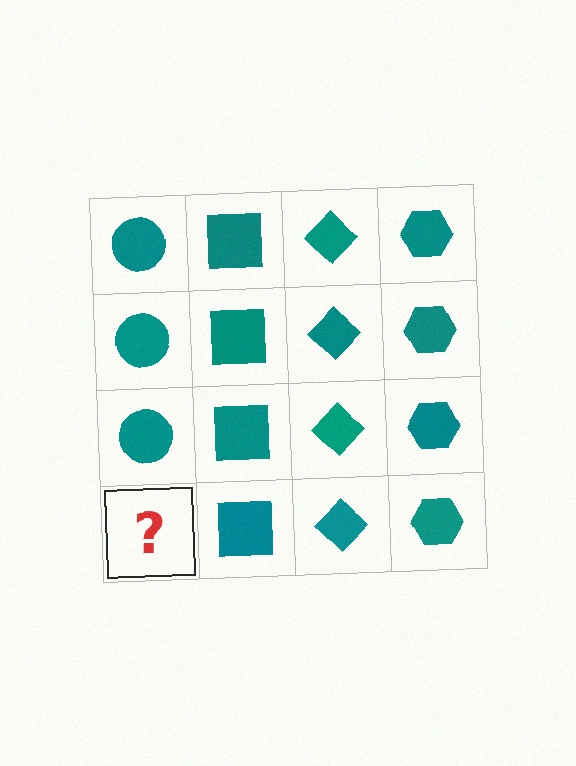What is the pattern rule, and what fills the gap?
The rule is that each column has a consistent shape. The gap should be filled with a teal circle.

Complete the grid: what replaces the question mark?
The question mark should be replaced with a teal circle.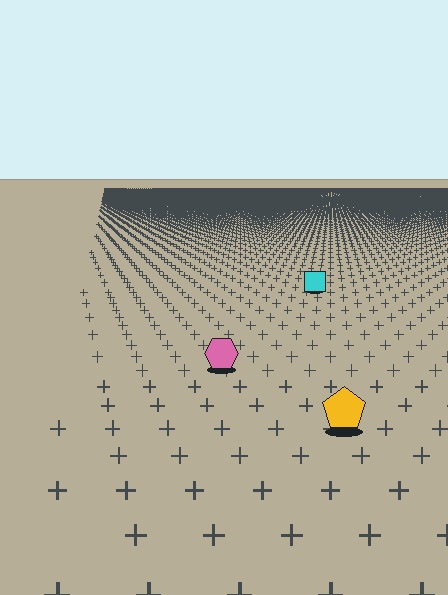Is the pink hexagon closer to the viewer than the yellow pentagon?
No. The yellow pentagon is closer — you can tell from the texture gradient: the ground texture is coarser near it.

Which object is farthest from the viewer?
The cyan square is farthest from the viewer. It appears smaller and the ground texture around it is denser.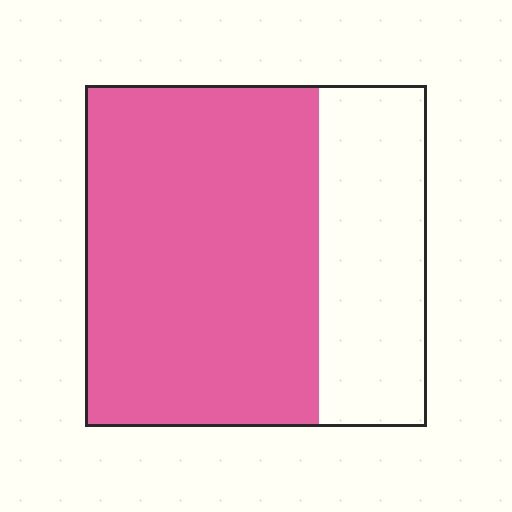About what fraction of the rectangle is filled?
About two thirds (2/3).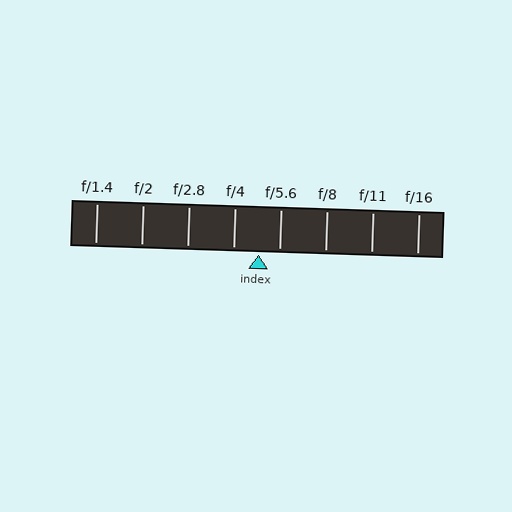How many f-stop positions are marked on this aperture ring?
There are 8 f-stop positions marked.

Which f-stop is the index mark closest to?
The index mark is closest to f/5.6.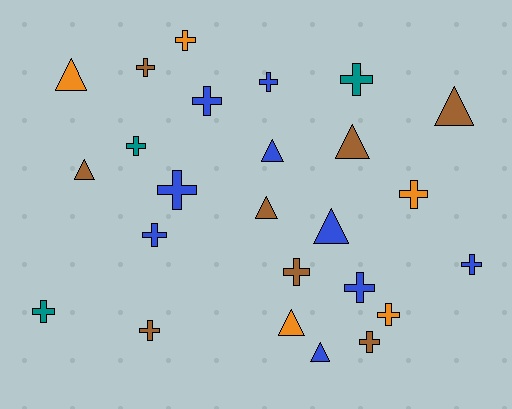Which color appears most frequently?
Blue, with 9 objects.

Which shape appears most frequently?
Cross, with 16 objects.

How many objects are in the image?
There are 25 objects.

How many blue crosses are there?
There are 6 blue crosses.